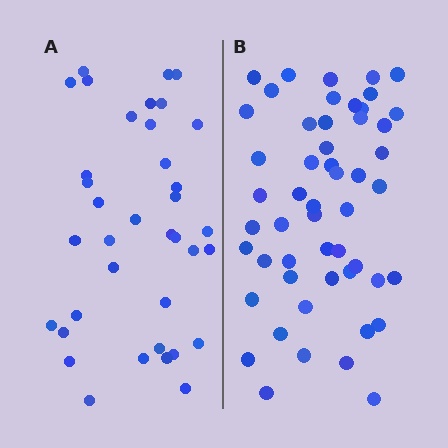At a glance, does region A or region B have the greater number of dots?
Region B (the right region) has more dots.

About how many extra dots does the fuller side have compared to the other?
Region B has approximately 15 more dots than region A.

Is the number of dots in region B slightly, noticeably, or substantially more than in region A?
Region B has noticeably more, but not dramatically so. The ratio is roughly 1.4 to 1.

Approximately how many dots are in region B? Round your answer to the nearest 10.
About 50 dots. (The exact count is 52, which rounds to 50.)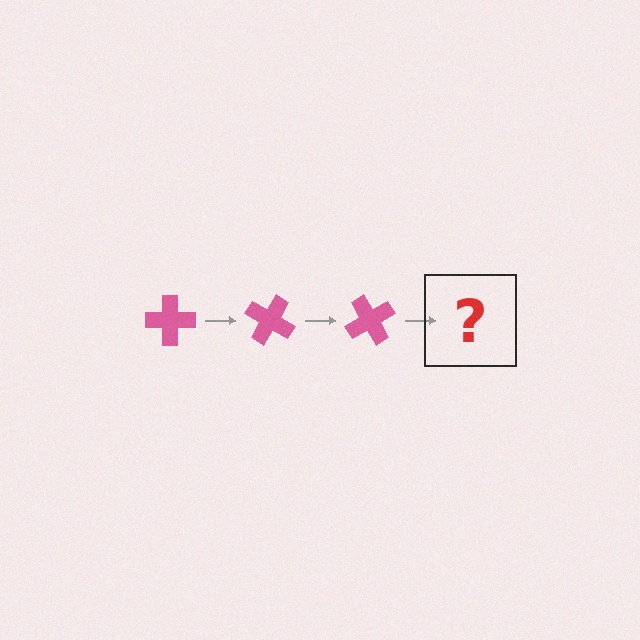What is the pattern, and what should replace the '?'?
The pattern is that the cross rotates 30 degrees each step. The '?' should be a pink cross rotated 90 degrees.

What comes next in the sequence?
The next element should be a pink cross rotated 90 degrees.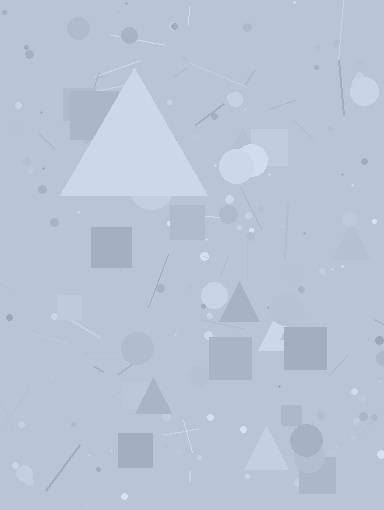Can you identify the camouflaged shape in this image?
The camouflaged shape is a triangle.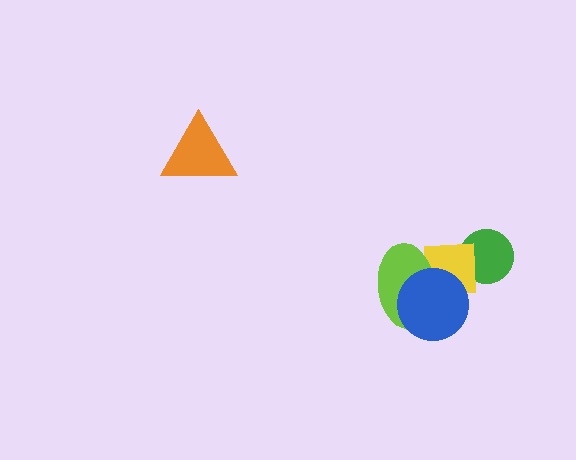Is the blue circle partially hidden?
No, no other shape covers it.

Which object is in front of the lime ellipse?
The blue circle is in front of the lime ellipse.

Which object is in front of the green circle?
The yellow square is in front of the green circle.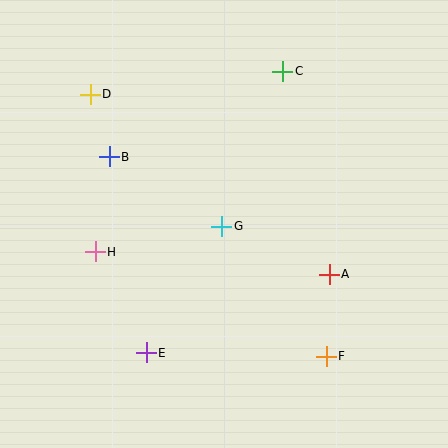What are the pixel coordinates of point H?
Point H is at (95, 252).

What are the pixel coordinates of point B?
Point B is at (109, 157).